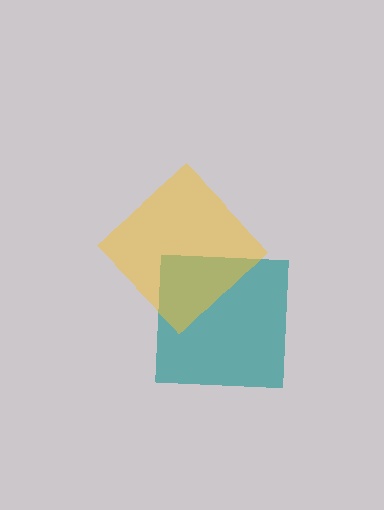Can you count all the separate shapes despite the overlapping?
Yes, there are 2 separate shapes.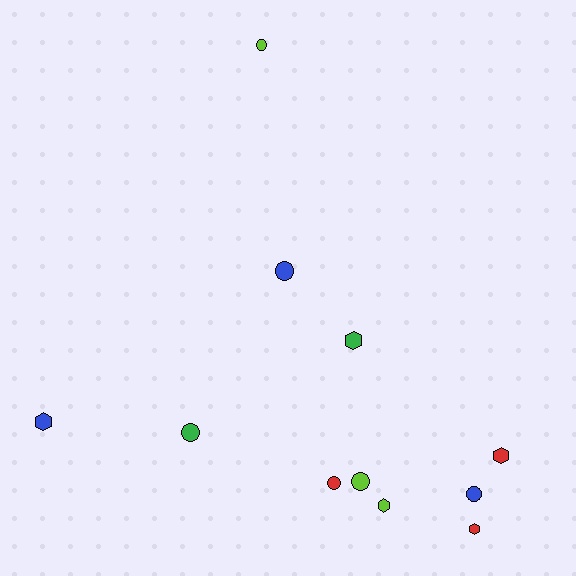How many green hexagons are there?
There is 1 green hexagon.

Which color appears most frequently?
Lime, with 3 objects.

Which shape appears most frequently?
Circle, with 6 objects.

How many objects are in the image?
There are 11 objects.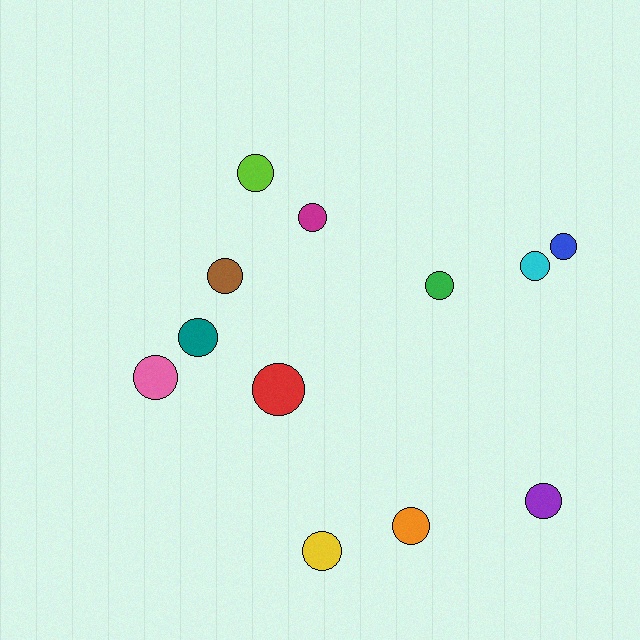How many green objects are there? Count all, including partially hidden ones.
There is 1 green object.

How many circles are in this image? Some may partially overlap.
There are 12 circles.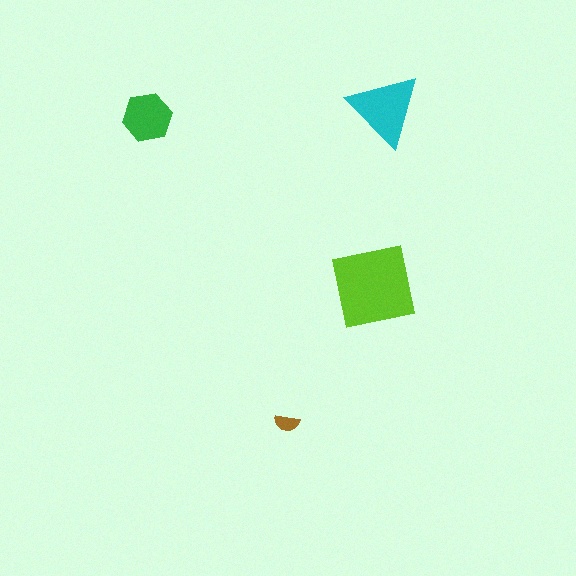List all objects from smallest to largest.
The brown semicircle, the green hexagon, the cyan triangle, the lime square.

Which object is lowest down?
The brown semicircle is bottommost.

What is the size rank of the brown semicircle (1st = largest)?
4th.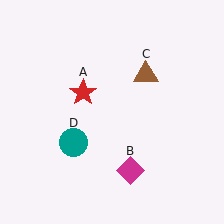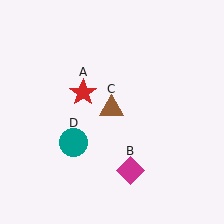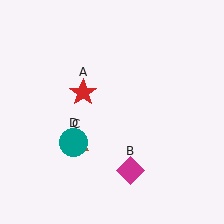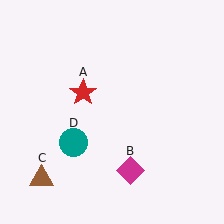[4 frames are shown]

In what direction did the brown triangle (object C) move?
The brown triangle (object C) moved down and to the left.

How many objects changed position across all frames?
1 object changed position: brown triangle (object C).